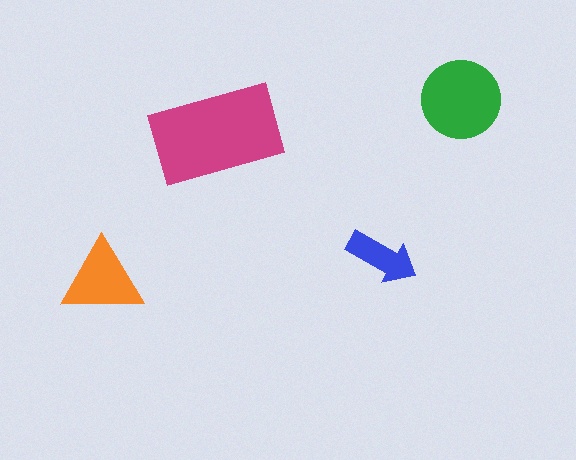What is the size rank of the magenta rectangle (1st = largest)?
1st.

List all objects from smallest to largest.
The blue arrow, the orange triangle, the green circle, the magenta rectangle.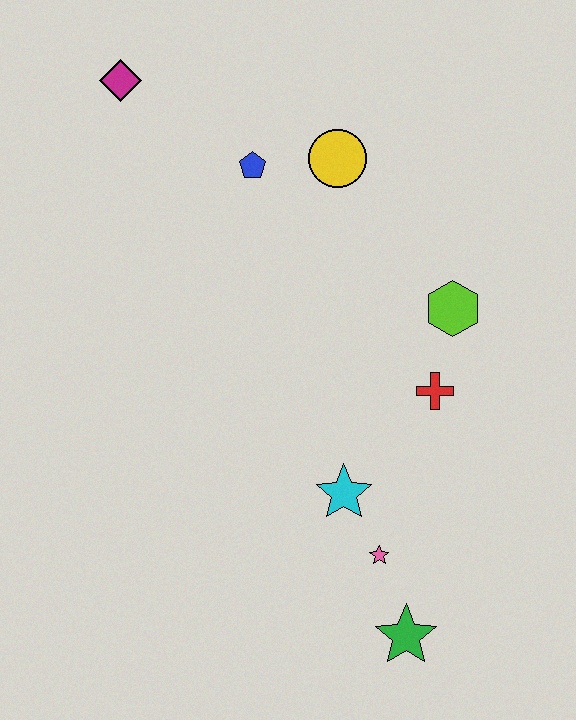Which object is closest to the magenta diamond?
The blue pentagon is closest to the magenta diamond.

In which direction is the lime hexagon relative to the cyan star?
The lime hexagon is above the cyan star.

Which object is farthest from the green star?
The magenta diamond is farthest from the green star.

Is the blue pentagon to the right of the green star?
No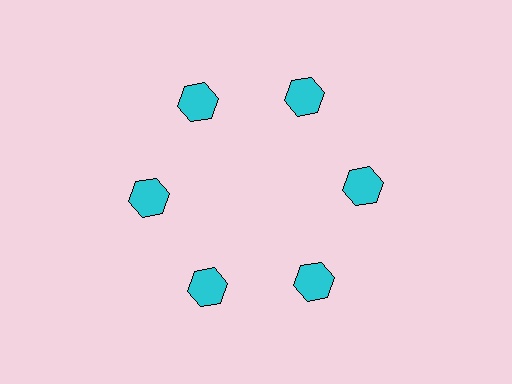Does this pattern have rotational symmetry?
Yes, this pattern has 6-fold rotational symmetry. It looks the same after rotating 60 degrees around the center.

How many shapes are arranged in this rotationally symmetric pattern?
There are 6 shapes, arranged in 6 groups of 1.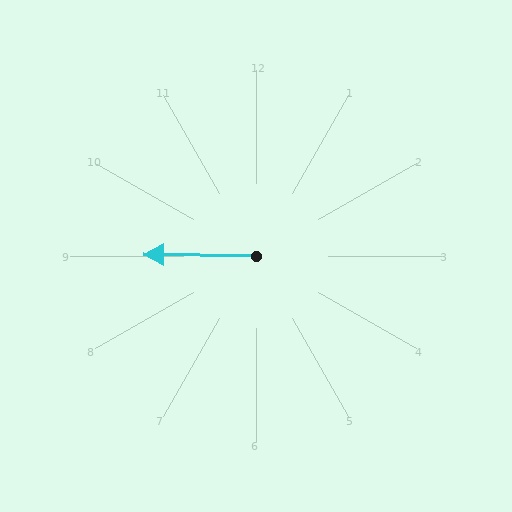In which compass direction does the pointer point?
West.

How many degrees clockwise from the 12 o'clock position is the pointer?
Approximately 271 degrees.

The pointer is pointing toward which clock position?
Roughly 9 o'clock.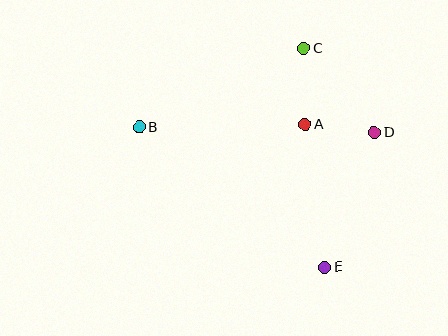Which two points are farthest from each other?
Points B and D are farthest from each other.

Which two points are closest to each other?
Points A and D are closest to each other.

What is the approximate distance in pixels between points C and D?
The distance between C and D is approximately 110 pixels.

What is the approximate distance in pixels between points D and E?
The distance between D and E is approximately 143 pixels.